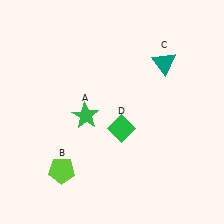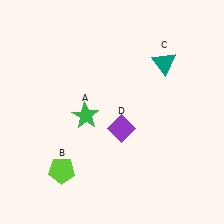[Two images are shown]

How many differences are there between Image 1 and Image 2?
There is 1 difference between the two images.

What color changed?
The diamond (D) changed from green in Image 1 to purple in Image 2.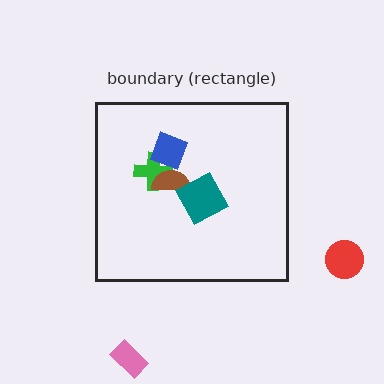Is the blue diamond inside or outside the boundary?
Inside.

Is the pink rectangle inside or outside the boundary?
Outside.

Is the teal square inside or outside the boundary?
Inside.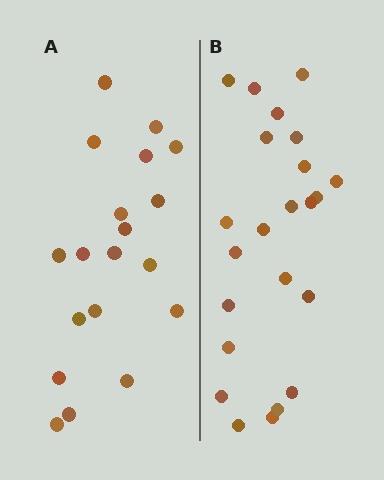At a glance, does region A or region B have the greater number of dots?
Region B (the right region) has more dots.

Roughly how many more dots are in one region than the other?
Region B has about 4 more dots than region A.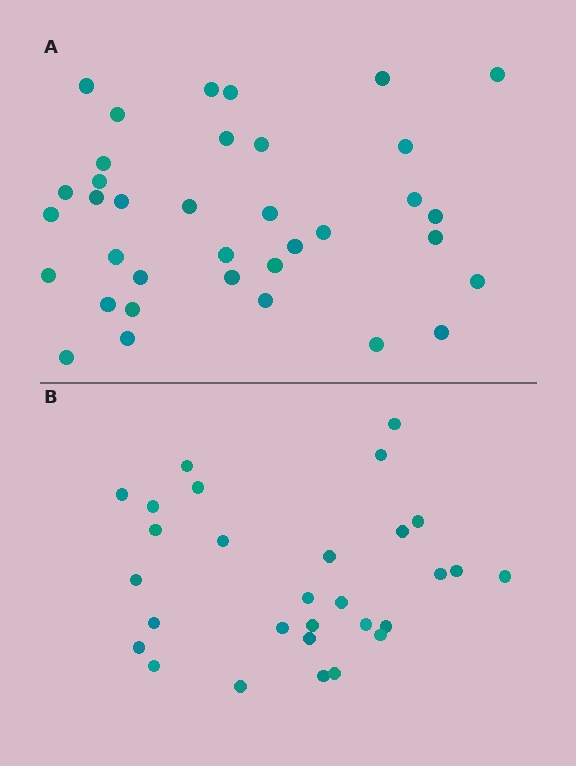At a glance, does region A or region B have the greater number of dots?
Region A (the top region) has more dots.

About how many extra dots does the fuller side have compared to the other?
Region A has roughly 8 or so more dots than region B.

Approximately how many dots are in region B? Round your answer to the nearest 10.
About 30 dots. (The exact count is 29, which rounds to 30.)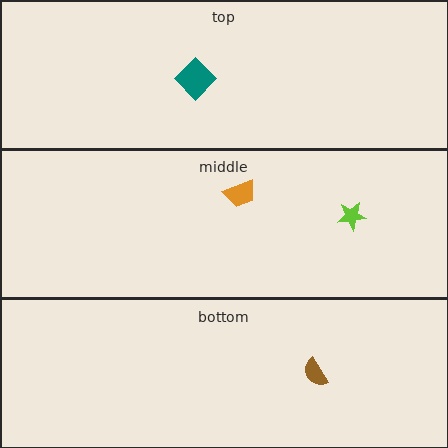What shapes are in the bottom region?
The brown semicircle.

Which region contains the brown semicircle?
The bottom region.